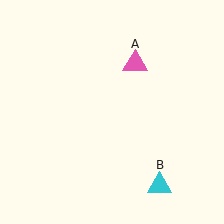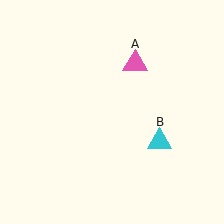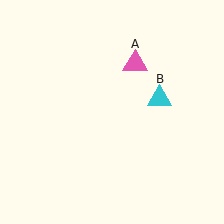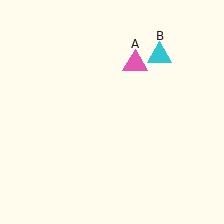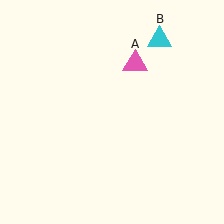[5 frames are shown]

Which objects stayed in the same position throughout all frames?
Pink triangle (object A) remained stationary.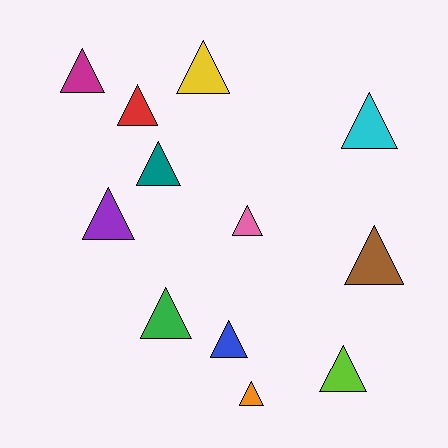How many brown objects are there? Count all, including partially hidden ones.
There is 1 brown object.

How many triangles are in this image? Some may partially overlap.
There are 12 triangles.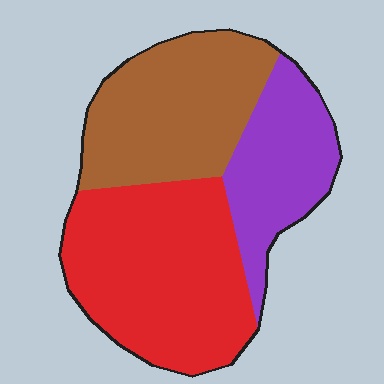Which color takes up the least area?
Purple, at roughly 25%.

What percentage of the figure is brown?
Brown covers 33% of the figure.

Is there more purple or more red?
Red.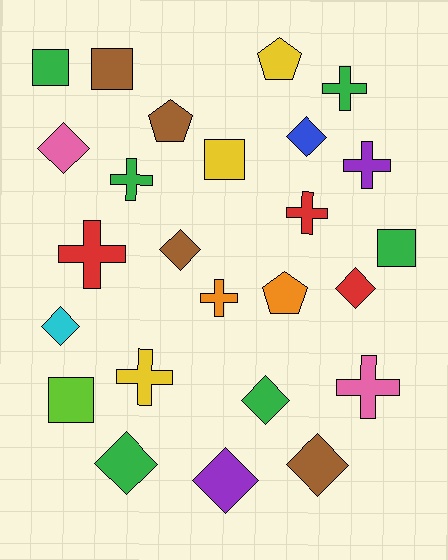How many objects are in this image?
There are 25 objects.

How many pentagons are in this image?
There are 3 pentagons.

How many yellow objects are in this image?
There are 3 yellow objects.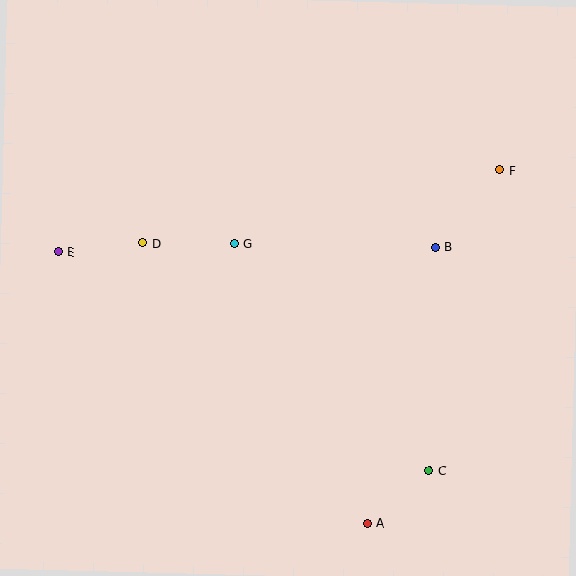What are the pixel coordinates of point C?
Point C is at (429, 470).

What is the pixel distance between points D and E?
The distance between D and E is 85 pixels.